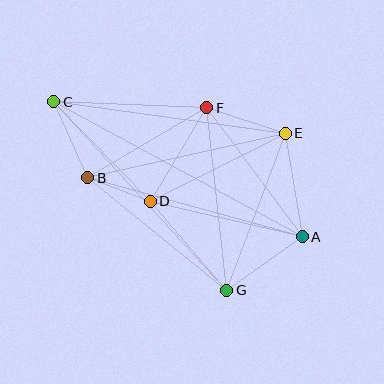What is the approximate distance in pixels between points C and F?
The distance between C and F is approximately 153 pixels.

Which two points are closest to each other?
Points B and D are closest to each other.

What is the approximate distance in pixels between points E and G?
The distance between E and G is approximately 168 pixels.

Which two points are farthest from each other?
Points A and C are farthest from each other.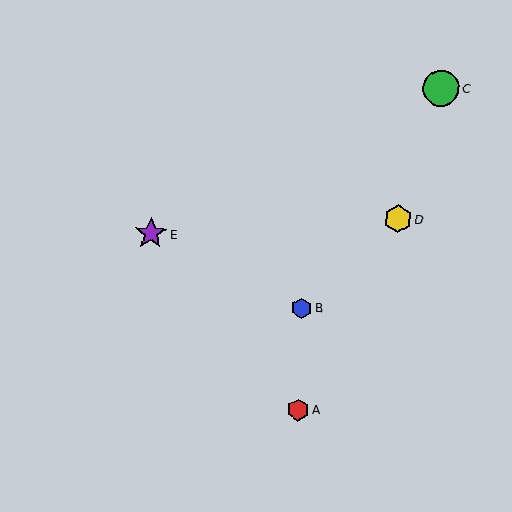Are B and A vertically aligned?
Yes, both are at x≈302.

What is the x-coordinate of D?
Object D is at x≈398.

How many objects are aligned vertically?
2 objects (A, B) are aligned vertically.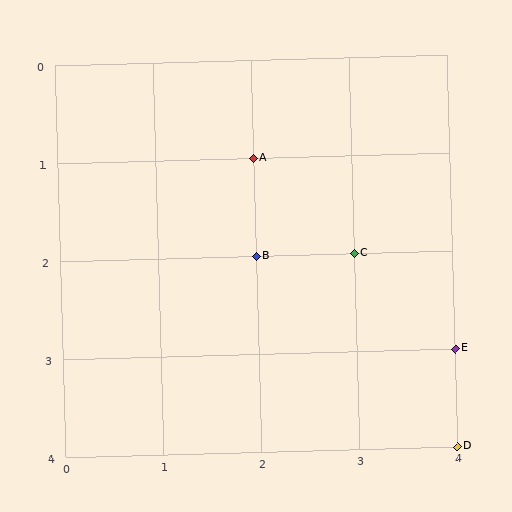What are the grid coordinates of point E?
Point E is at grid coordinates (4, 3).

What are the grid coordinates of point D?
Point D is at grid coordinates (4, 4).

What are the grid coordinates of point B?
Point B is at grid coordinates (2, 2).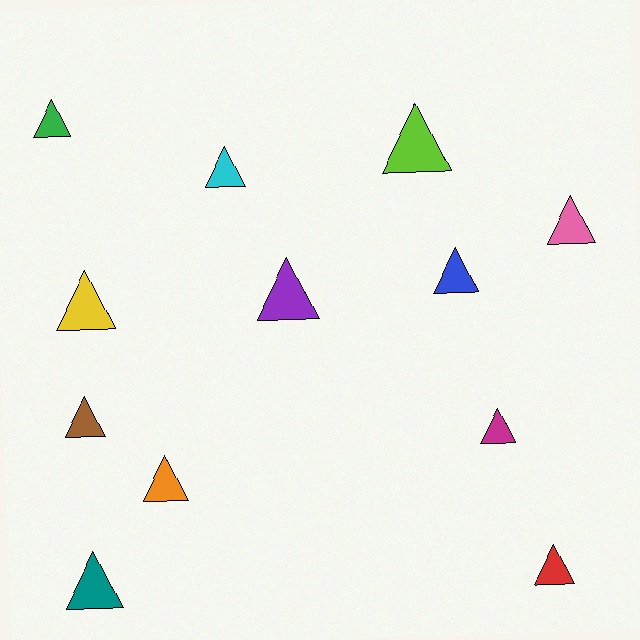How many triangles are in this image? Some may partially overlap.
There are 12 triangles.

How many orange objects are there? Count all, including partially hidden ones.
There is 1 orange object.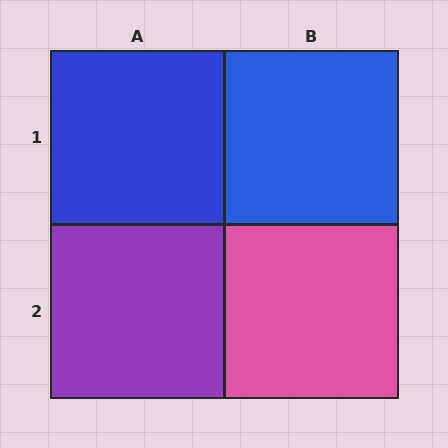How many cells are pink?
1 cell is pink.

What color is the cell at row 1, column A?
Blue.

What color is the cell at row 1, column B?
Blue.